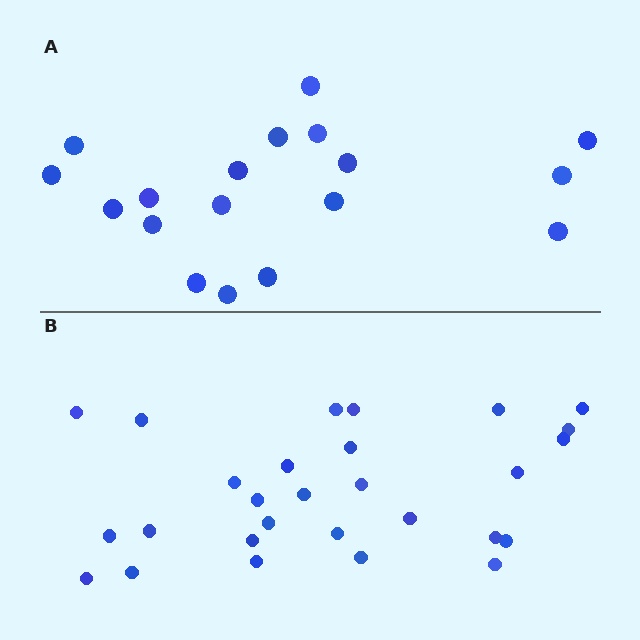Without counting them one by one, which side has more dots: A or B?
Region B (the bottom region) has more dots.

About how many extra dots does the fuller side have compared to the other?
Region B has roughly 10 or so more dots than region A.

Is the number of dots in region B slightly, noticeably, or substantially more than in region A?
Region B has substantially more. The ratio is roughly 1.6 to 1.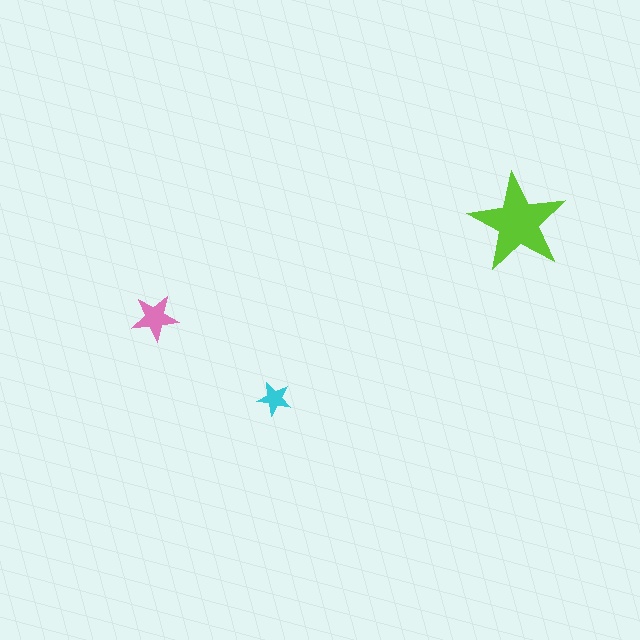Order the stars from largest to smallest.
the lime one, the pink one, the cyan one.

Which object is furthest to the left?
The pink star is leftmost.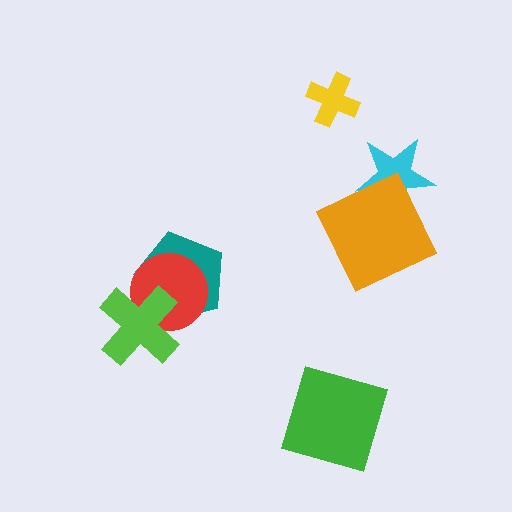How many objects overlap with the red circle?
2 objects overlap with the red circle.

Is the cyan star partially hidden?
Yes, it is partially covered by another shape.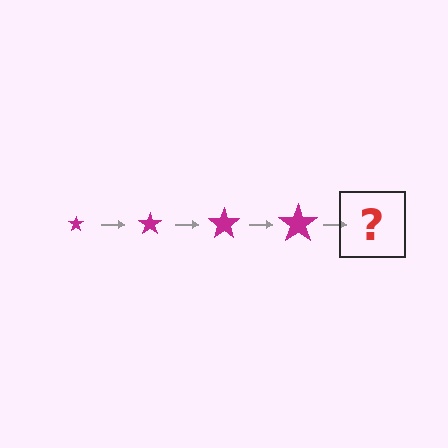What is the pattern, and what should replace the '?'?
The pattern is that the star gets progressively larger each step. The '?' should be a magenta star, larger than the previous one.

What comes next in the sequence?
The next element should be a magenta star, larger than the previous one.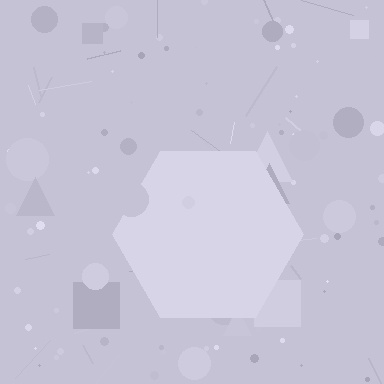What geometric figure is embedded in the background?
A hexagon is embedded in the background.